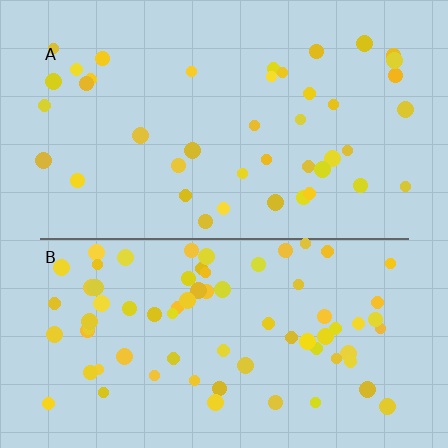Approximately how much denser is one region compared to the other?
Approximately 1.8× — region B over region A.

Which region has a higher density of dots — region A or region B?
B (the bottom).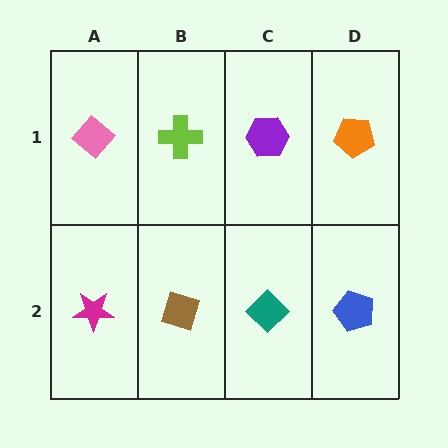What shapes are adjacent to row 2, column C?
A purple hexagon (row 1, column C), a brown diamond (row 2, column B), a blue pentagon (row 2, column D).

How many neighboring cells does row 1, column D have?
2.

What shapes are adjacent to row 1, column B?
A brown diamond (row 2, column B), a pink diamond (row 1, column A), a purple hexagon (row 1, column C).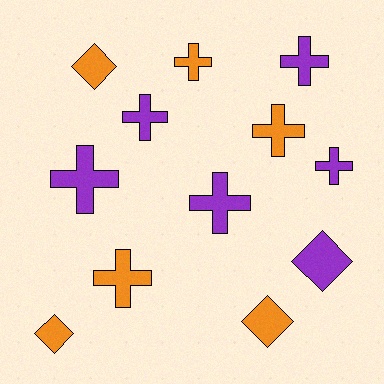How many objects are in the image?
There are 12 objects.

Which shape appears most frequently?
Cross, with 8 objects.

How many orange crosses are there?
There are 3 orange crosses.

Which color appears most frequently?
Purple, with 6 objects.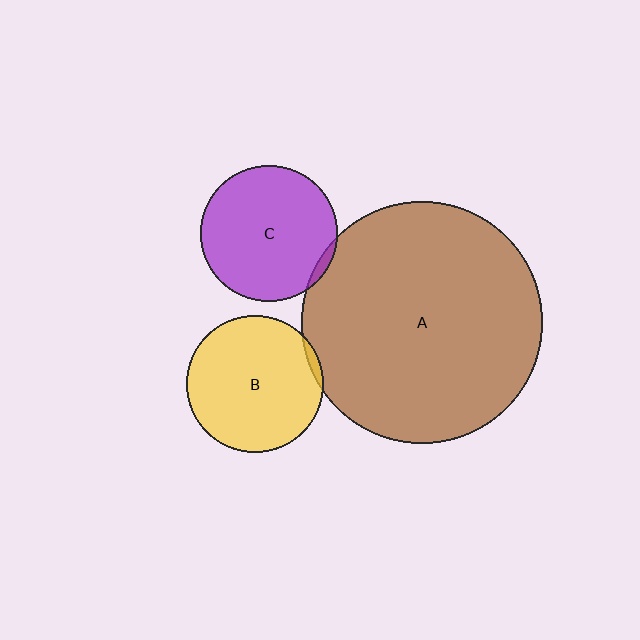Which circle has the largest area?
Circle A (brown).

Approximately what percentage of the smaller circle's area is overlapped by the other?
Approximately 5%.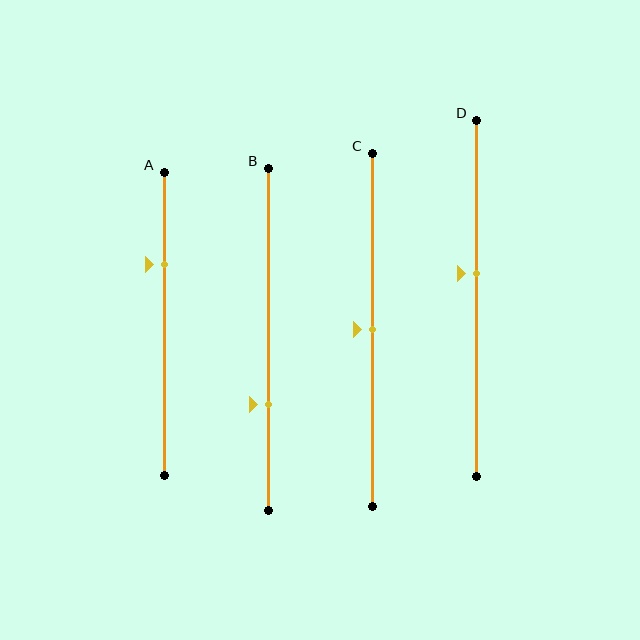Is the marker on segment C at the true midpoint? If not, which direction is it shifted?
Yes, the marker on segment C is at the true midpoint.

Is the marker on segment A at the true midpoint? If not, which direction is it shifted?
No, the marker on segment A is shifted upward by about 20% of the segment length.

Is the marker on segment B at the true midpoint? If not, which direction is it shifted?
No, the marker on segment B is shifted downward by about 19% of the segment length.